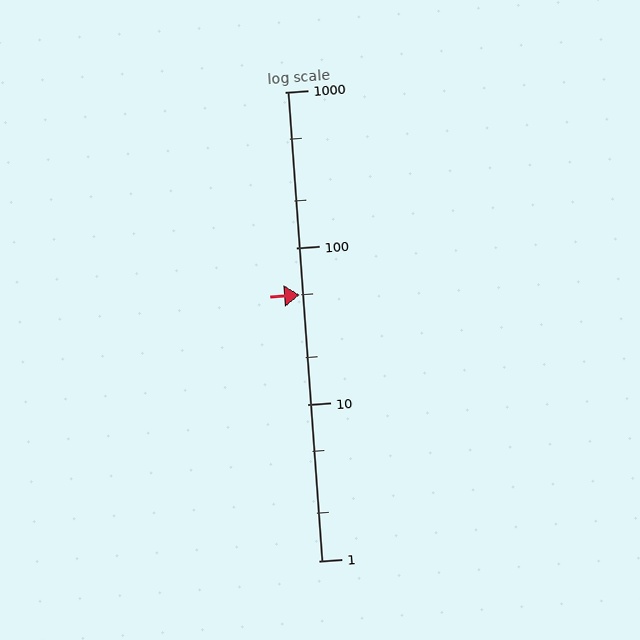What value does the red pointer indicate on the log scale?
The pointer indicates approximately 50.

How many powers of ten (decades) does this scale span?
The scale spans 3 decades, from 1 to 1000.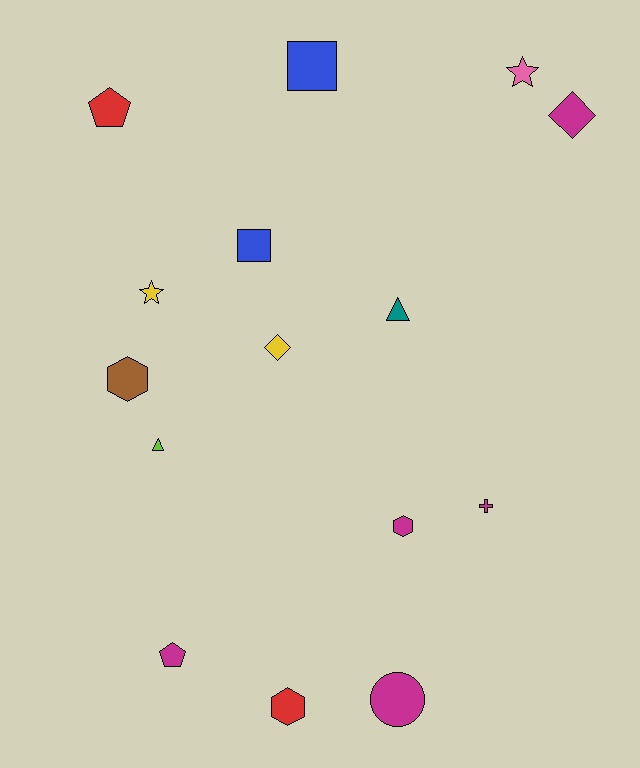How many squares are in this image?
There are 2 squares.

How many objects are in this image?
There are 15 objects.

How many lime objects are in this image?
There is 1 lime object.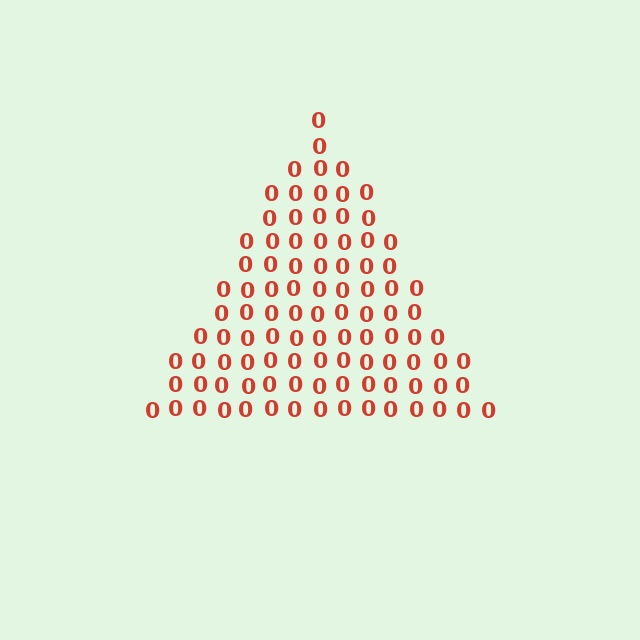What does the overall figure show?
The overall figure shows a triangle.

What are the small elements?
The small elements are digit 0's.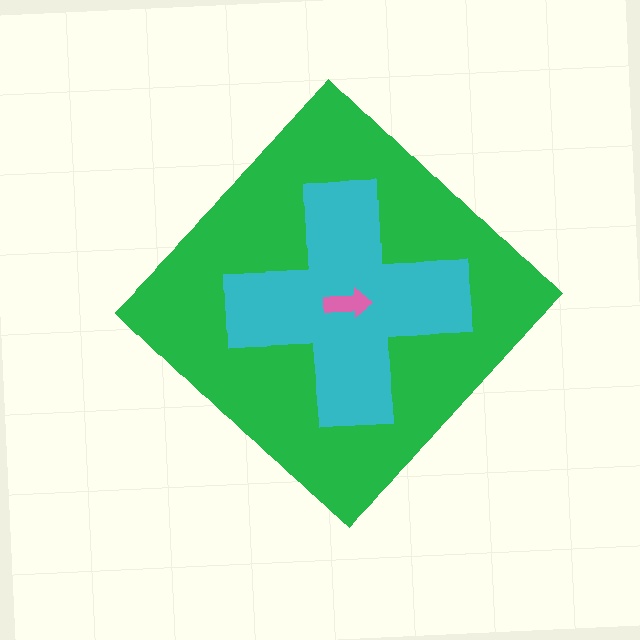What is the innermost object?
The pink arrow.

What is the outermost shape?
The green diamond.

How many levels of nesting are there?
3.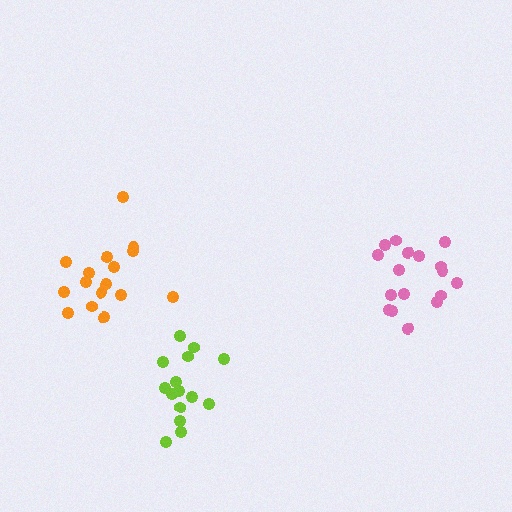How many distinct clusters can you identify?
There are 3 distinct clusters.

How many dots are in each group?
Group 1: 16 dots, Group 2: 15 dots, Group 3: 17 dots (48 total).